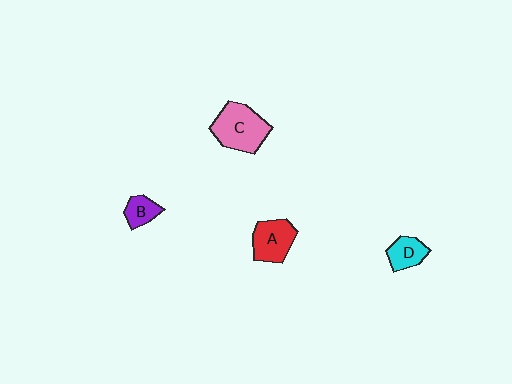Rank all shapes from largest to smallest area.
From largest to smallest: C (pink), A (red), D (cyan), B (purple).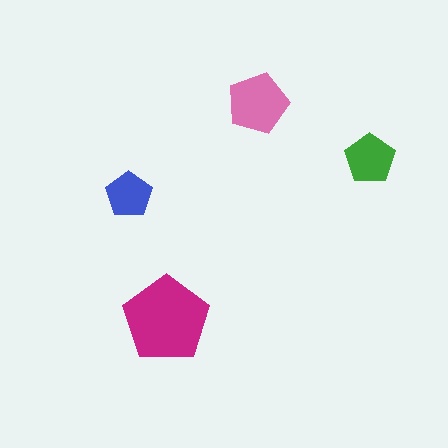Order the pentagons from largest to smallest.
the magenta one, the pink one, the green one, the blue one.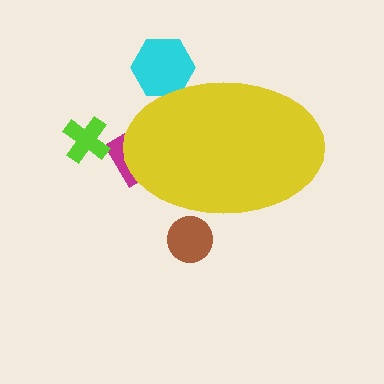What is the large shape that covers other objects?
A yellow ellipse.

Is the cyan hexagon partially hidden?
Yes, the cyan hexagon is partially hidden behind the yellow ellipse.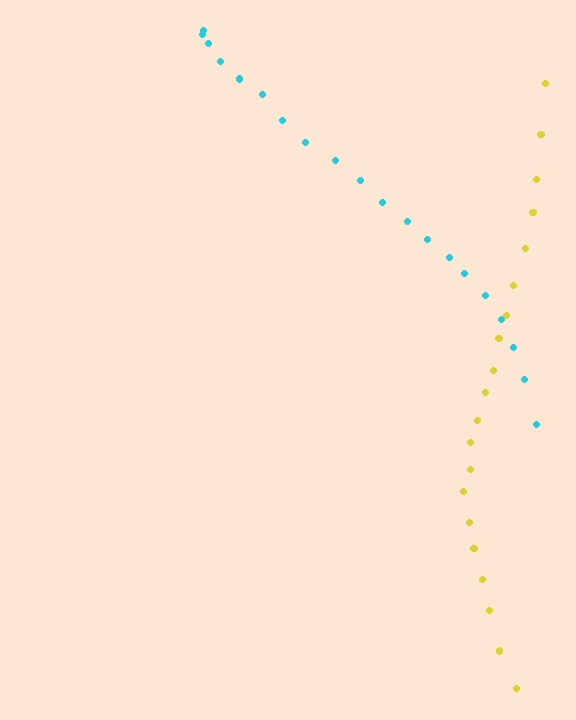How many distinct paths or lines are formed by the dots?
There are 2 distinct paths.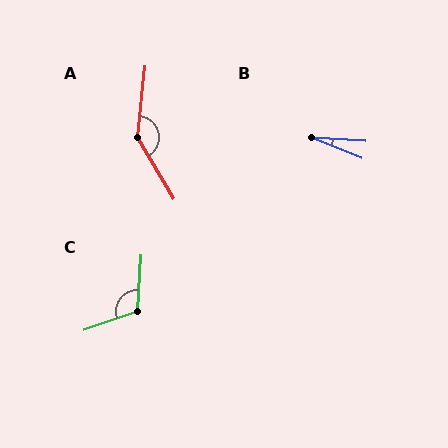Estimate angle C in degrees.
Approximately 112 degrees.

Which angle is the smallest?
B, at approximately 19 degrees.